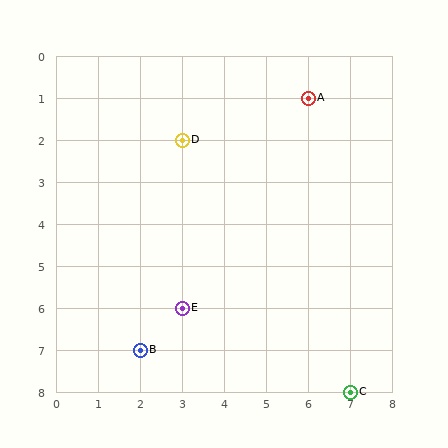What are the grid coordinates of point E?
Point E is at grid coordinates (3, 6).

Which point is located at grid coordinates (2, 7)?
Point B is at (2, 7).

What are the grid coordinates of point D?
Point D is at grid coordinates (3, 2).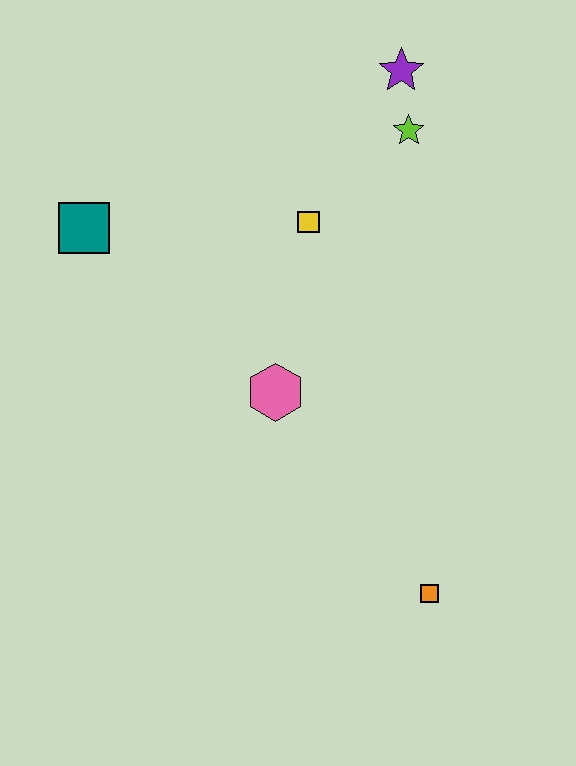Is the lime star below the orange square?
No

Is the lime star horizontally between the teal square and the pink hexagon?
No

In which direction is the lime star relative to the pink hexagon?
The lime star is above the pink hexagon.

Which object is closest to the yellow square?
The lime star is closest to the yellow square.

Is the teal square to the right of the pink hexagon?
No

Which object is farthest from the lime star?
The orange square is farthest from the lime star.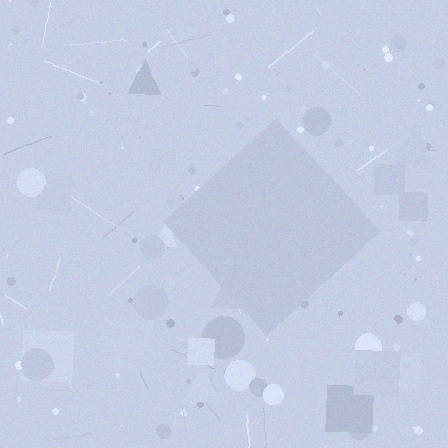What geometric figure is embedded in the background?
A diamond is embedded in the background.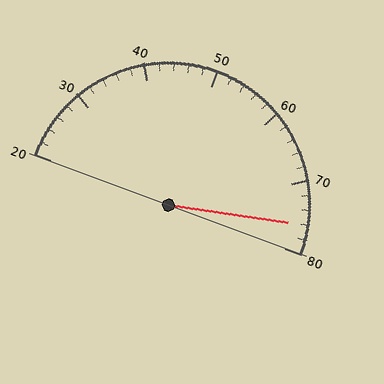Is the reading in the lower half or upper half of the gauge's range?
The reading is in the upper half of the range (20 to 80).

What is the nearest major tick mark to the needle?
The nearest major tick mark is 80.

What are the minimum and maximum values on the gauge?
The gauge ranges from 20 to 80.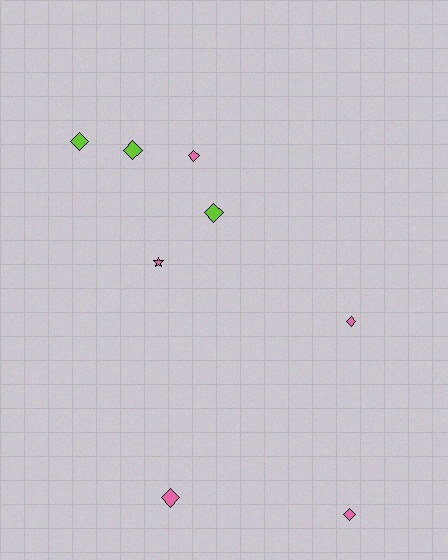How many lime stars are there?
There are no lime stars.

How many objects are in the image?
There are 8 objects.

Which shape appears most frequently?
Diamond, with 7 objects.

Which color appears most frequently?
Pink, with 5 objects.